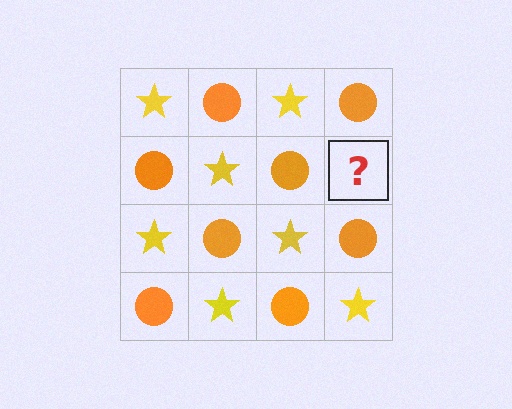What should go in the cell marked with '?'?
The missing cell should contain a yellow star.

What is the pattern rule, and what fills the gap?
The rule is that it alternates yellow star and orange circle in a checkerboard pattern. The gap should be filled with a yellow star.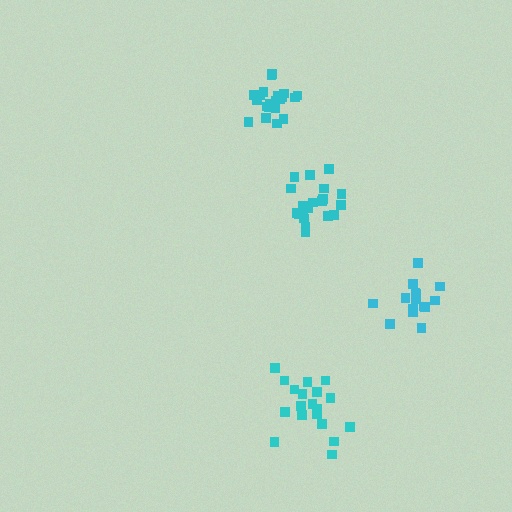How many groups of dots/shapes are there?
There are 4 groups.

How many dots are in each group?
Group 1: 20 dots, Group 2: 15 dots, Group 3: 21 dots, Group 4: 20 dots (76 total).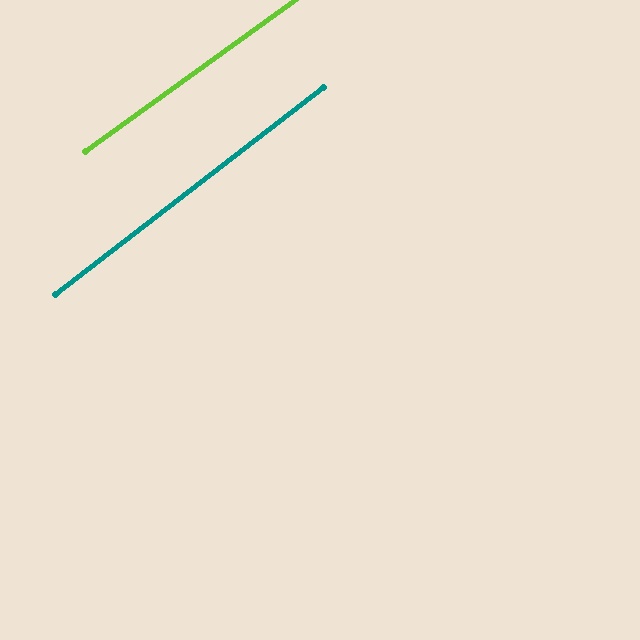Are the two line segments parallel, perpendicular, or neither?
Parallel — their directions differ by only 1.7°.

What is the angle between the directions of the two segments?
Approximately 2 degrees.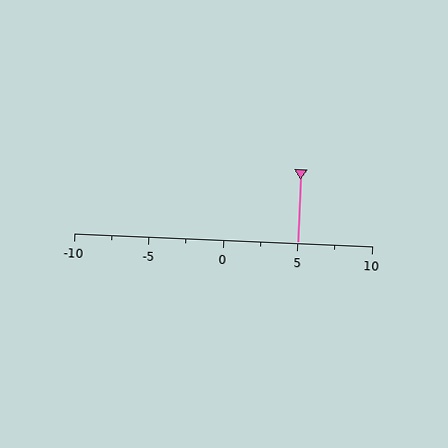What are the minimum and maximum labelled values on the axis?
The axis runs from -10 to 10.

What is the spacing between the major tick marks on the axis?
The major ticks are spaced 5 apart.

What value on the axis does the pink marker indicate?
The marker indicates approximately 5.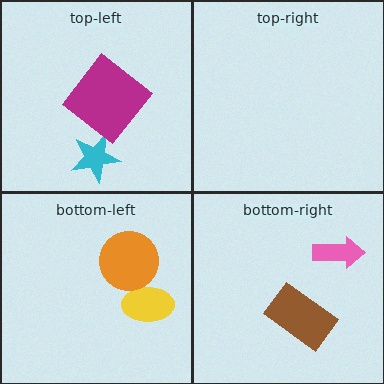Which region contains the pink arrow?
The bottom-right region.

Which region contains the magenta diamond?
The top-left region.